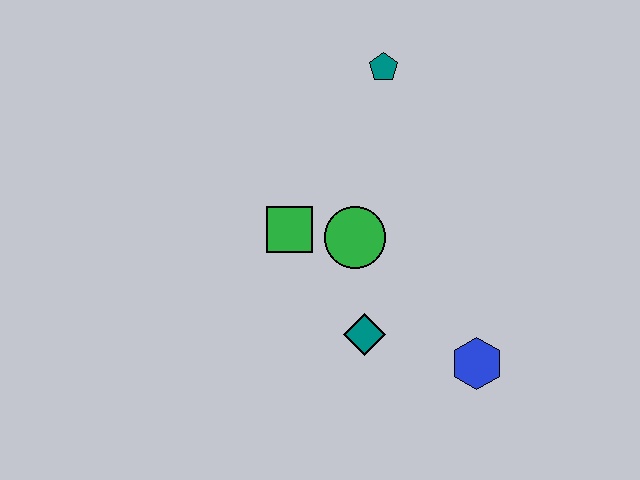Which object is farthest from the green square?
The blue hexagon is farthest from the green square.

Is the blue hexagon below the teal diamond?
Yes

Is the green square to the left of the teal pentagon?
Yes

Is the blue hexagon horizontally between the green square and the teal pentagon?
No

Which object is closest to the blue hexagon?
The teal diamond is closest to the blue hexagon.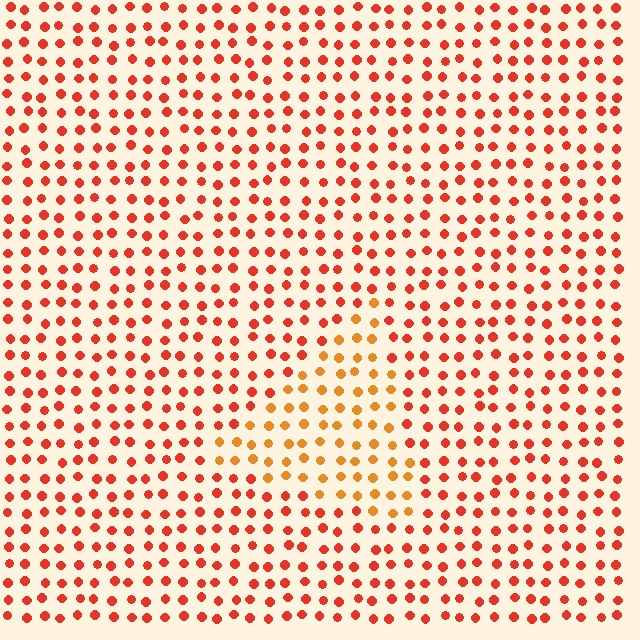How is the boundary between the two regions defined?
The boundary is defined purely by a slight shift in hue (about 28 degrees). Spacing, size, and orientation are identical on both sides.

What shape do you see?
I see a triangle.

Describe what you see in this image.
The image is filled with small red elements in a uniform arrangement. A triangle-shaped region is visible where the elements are tinted to a slightly different hue, forming a subtle color boundary.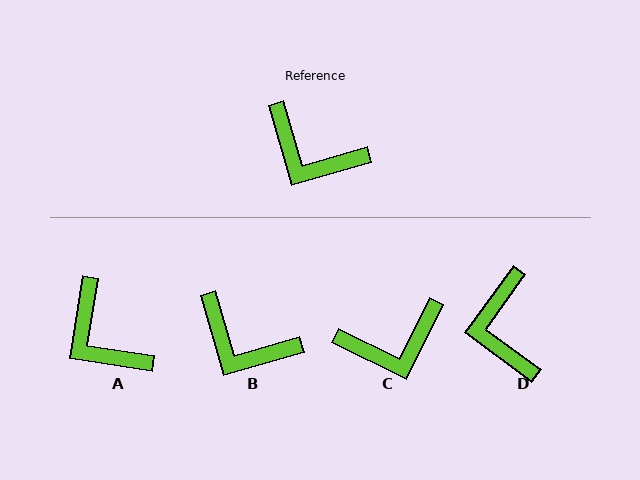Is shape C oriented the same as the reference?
No, it is off by about 48 degrees.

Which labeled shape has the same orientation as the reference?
B.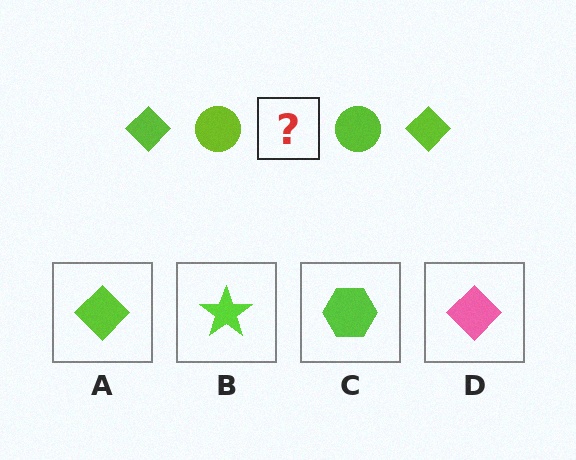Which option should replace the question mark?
Option A.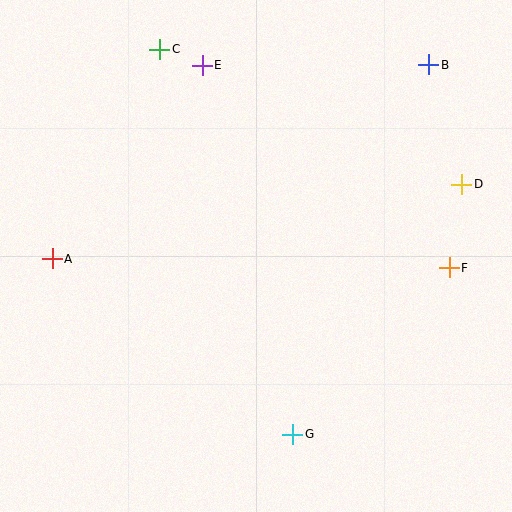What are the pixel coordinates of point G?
Point G is at (293, 434).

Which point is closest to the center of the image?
Point G at (293, 434) is closest to the center.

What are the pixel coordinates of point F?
Point F is at (449, 268).